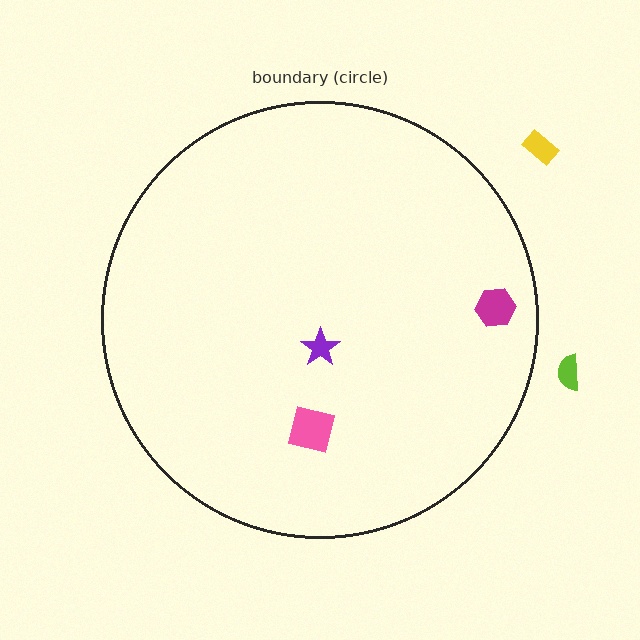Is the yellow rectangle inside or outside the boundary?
Outside.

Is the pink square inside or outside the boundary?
Inside.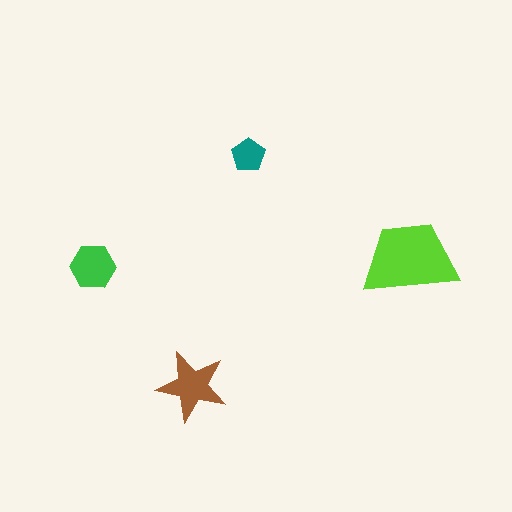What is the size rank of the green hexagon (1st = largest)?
3rd.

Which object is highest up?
The teal pentagon is topmost.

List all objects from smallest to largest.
The teal pentagon, the green hexagon, the brown star, the lime trapezoid.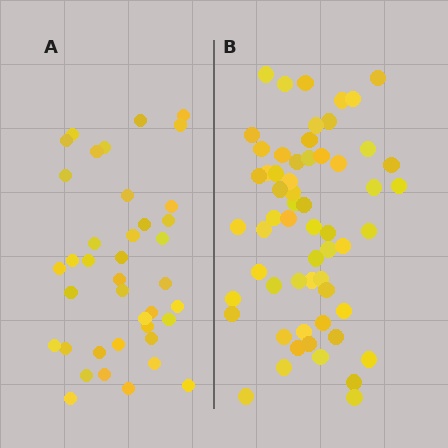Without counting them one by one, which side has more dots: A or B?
Region B (the right region) has more dots.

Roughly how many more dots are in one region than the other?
Region B has approximately 20 more dots than region A.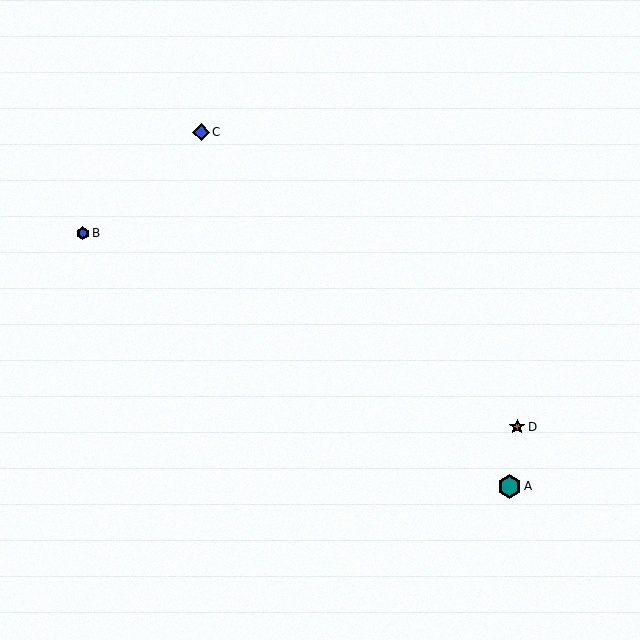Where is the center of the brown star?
The center of the brown star is at (517, 427).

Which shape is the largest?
The teal hexagon (labeled A) is the largest.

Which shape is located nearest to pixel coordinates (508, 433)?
The brown star (labeled D) at (517, 427) is nearest to that location.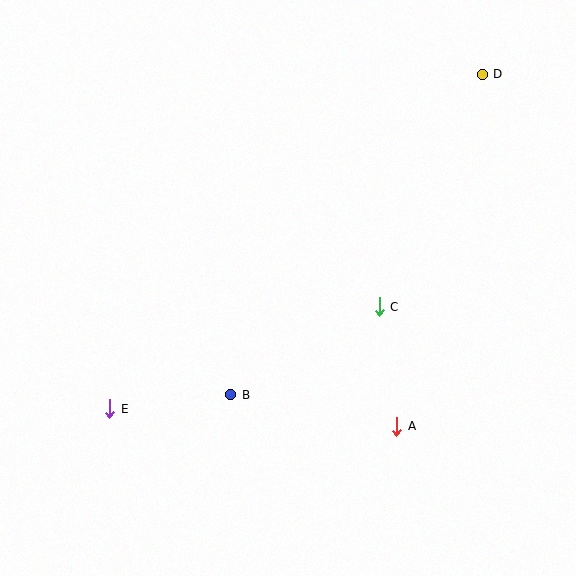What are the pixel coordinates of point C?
Point C is at (379, 307).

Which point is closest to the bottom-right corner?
Point A is closest to the bottom-right corner.